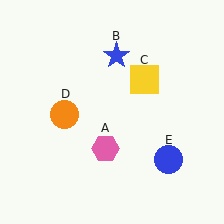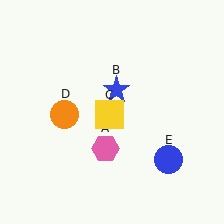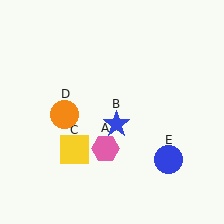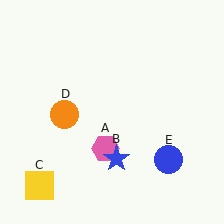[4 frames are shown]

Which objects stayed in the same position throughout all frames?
Pink hexagon (object A) and orange circle (object D) and blue circle (object E) remained stationary.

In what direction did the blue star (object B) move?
The blue star (object B) moved down.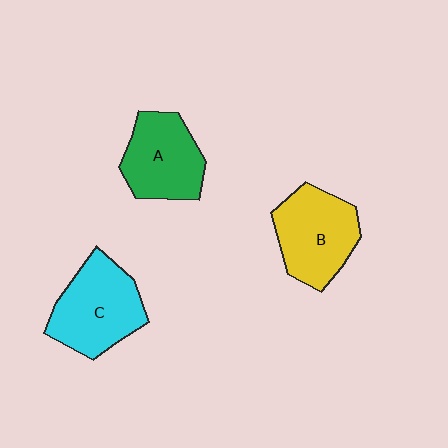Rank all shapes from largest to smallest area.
From largest to smallest: C (cyan), B (yellow), A (green).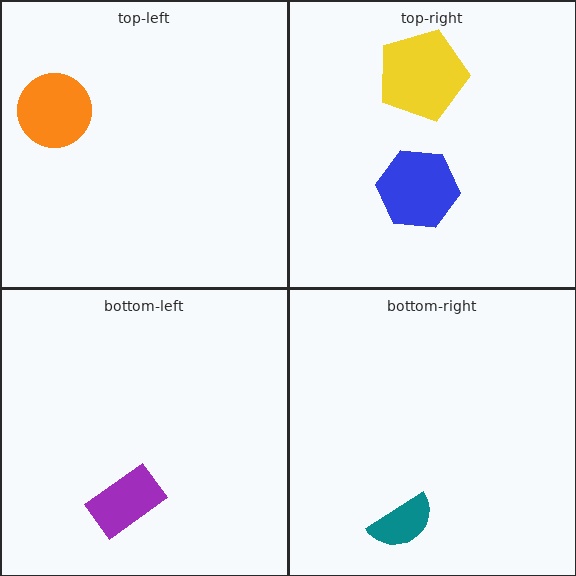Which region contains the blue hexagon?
The top-right region.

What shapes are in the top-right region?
The blue hexagon, the yellow pentagon.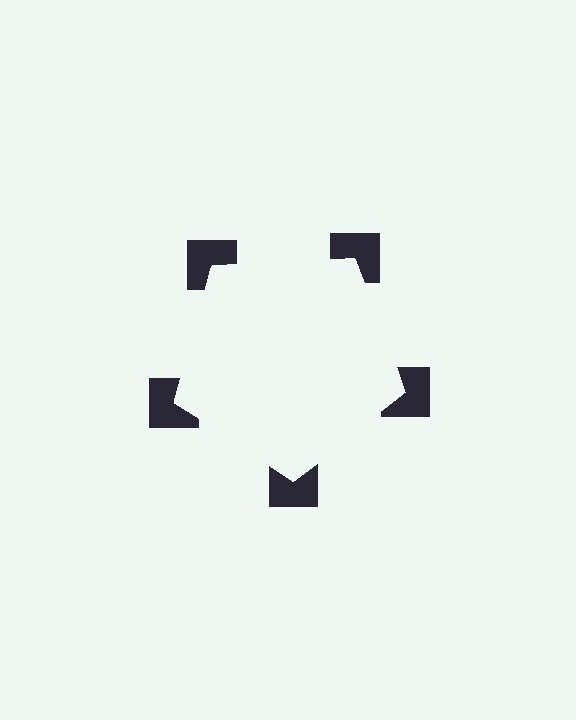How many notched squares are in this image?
There are 5 — one at each vertex of the illusory pentagon.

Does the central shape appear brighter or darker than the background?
It typically appears slightly brighter than the background, even though no actual brightness change is drawn.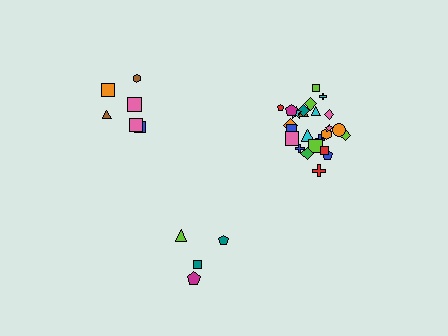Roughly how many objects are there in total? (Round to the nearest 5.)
Roughly 35 objects in total.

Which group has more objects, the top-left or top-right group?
The top-right group.